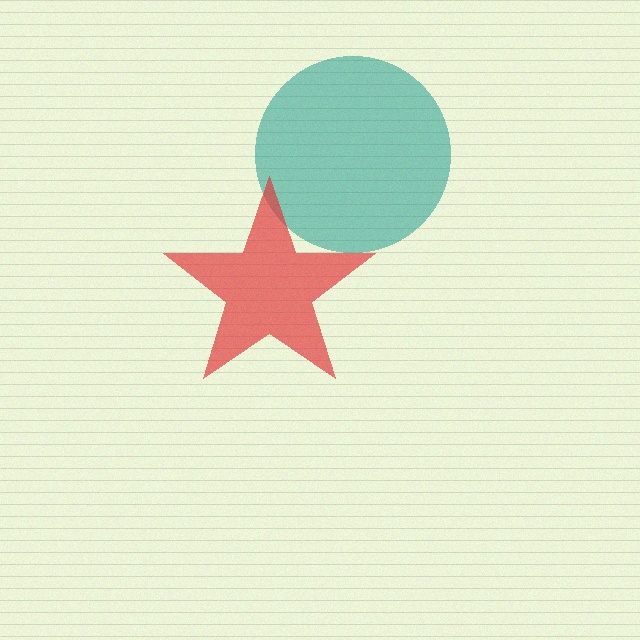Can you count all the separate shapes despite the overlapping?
Yes, there are 2 separate shapes.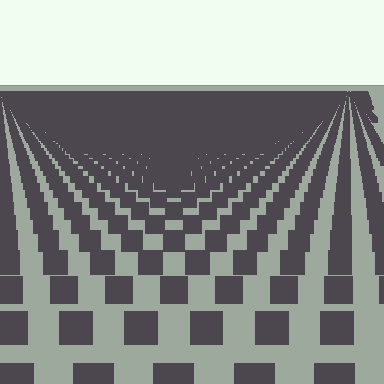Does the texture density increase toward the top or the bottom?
Density increases toward the top.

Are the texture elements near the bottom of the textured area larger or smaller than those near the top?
Larger. Near the bottom, elements are closer to the viewer and appear at a bigger on-screen size.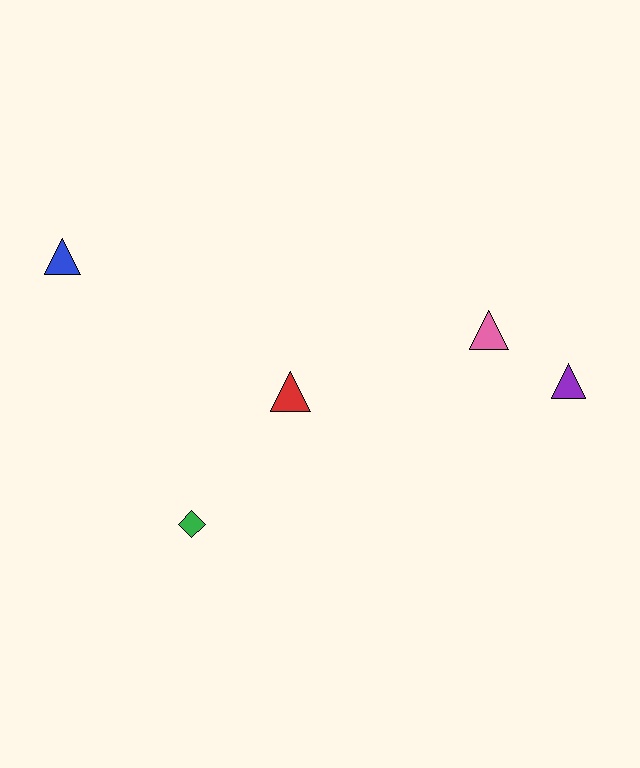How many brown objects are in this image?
There are no brown objects.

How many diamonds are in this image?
There is 1 diamond.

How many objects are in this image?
There are 5 objects.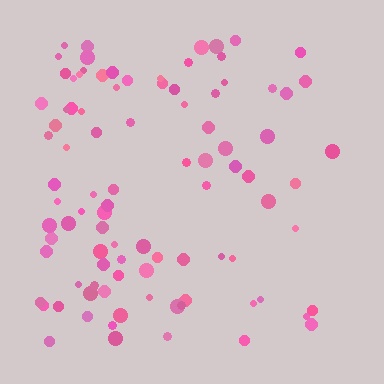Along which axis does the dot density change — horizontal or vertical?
Horizontal.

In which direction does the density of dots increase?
From right to left, with the left side densest.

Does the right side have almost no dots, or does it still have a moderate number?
Still a moderate number, just noticeably fewer than the left.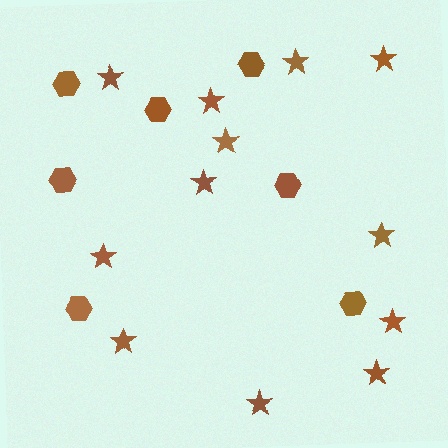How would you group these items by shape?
There are 2 groups: one group of stars (12) and one group of hexagons (7).